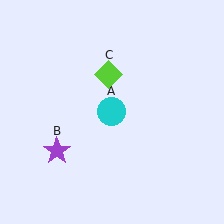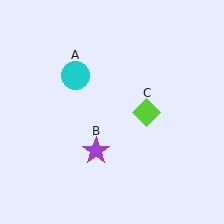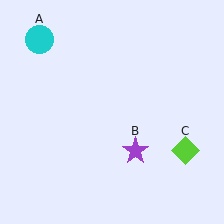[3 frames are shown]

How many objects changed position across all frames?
3 objects changed position: cyan circle (object A), purple star (object B), lime diamond (object C).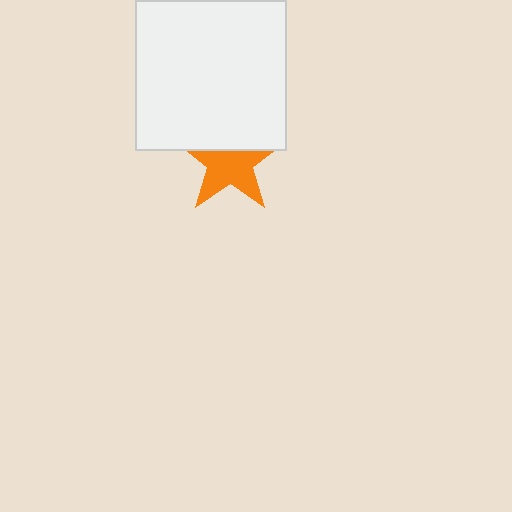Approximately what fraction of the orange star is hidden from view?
Roughly 38% of the orange star is hidden behind the white square.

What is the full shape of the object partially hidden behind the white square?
The partially hidden object is an orange star.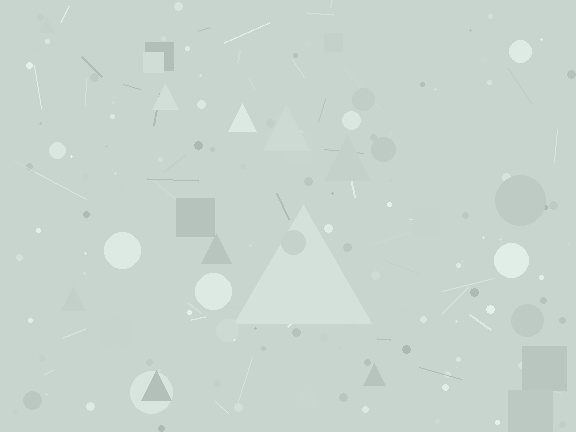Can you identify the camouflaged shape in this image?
The camouflaged shape is a triangle.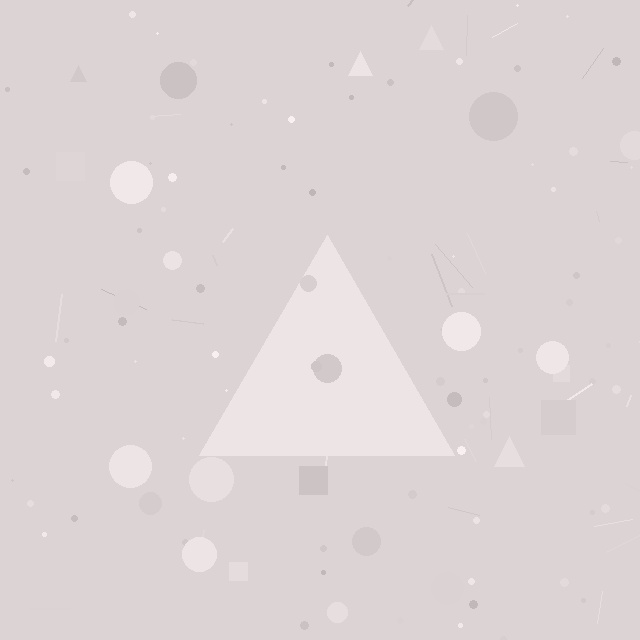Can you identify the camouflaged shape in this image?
The camouflaged shape is a triangle.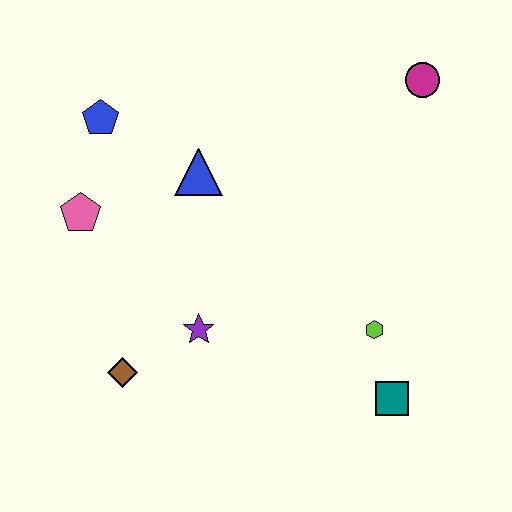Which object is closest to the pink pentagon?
The blue pentagon is closest to the pink pentagon.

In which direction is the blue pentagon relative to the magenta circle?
The blue pentagon is to the left of the magenta circle.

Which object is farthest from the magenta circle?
The brown diamond is farthest from the magenta circle.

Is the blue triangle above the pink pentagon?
Yes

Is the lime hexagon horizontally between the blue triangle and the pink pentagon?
No